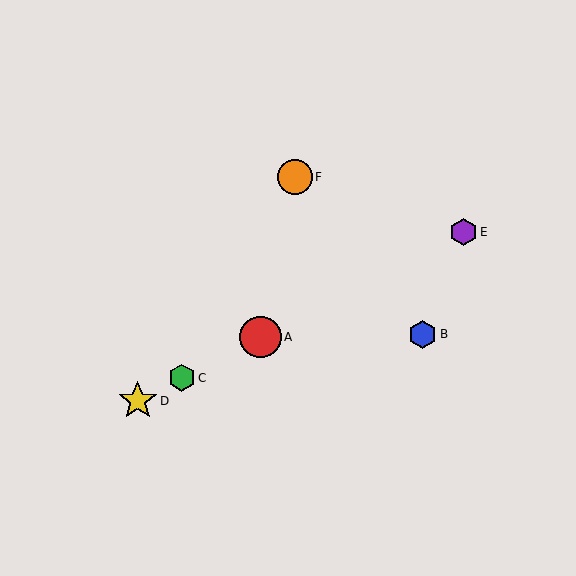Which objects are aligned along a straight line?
Objects A, C, D, E are aligned along a straight line.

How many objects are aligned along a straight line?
4 objects (A, C, D, E) are aligned along a straight line.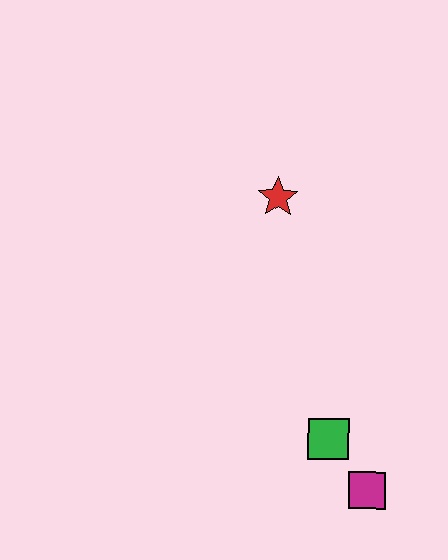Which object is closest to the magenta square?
The green square is closest to the magenta square.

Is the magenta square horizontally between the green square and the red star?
No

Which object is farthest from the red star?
The magenta square is farthest from the red star.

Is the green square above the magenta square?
Yes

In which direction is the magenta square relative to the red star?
The magenta square is below the red star.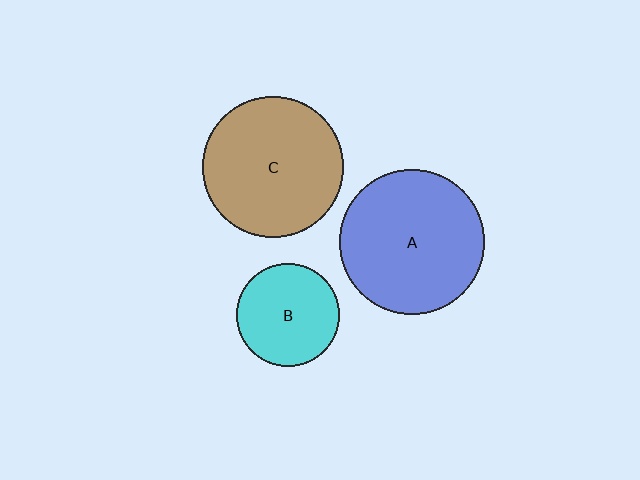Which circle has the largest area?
Circle A (blue).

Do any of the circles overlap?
No, none of the circles overlap.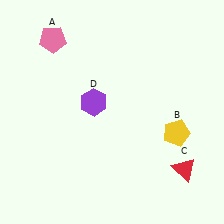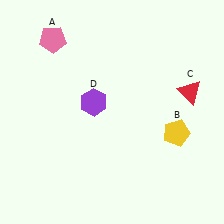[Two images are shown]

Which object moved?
The red triangle (C) moved up.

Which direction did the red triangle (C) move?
The red triangle (C) moved up.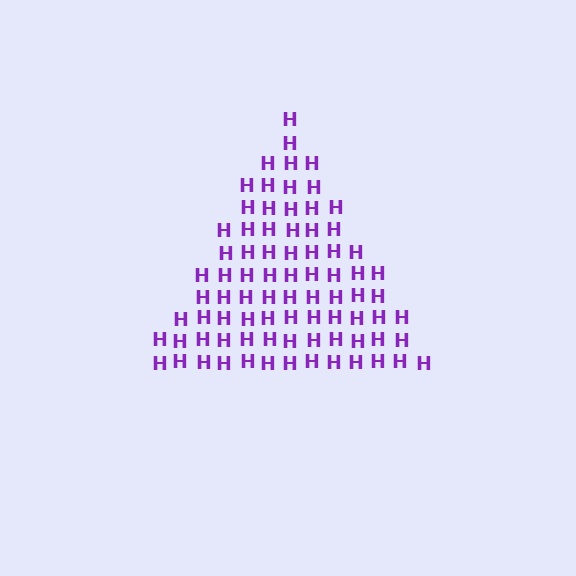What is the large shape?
The large shape is a triangle.